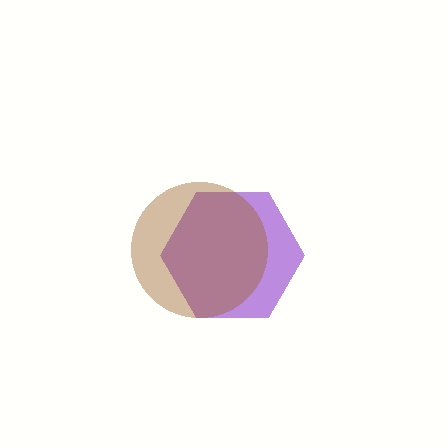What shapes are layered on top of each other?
The layered shapes are: a purple hexagon, a brown circle.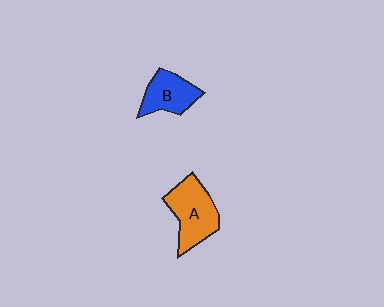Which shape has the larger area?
Shape A (orange).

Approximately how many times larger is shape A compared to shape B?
Approximately 1.4 times.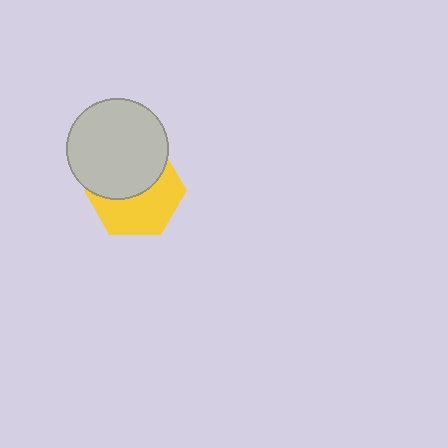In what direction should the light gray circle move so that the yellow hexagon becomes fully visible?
The light gray circle should move up. That is the shortest direction to clear the overlap and leave the yellow hexagon fully visible.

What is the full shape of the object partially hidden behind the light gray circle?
The partially hidden object is a yellow hexagon.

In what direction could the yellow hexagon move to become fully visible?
The yellow hexagon could move down. That would shift it out from behind the light gray circle entirely.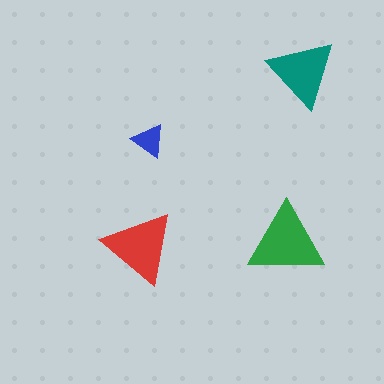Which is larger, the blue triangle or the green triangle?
The green one.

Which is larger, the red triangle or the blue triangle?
The red one.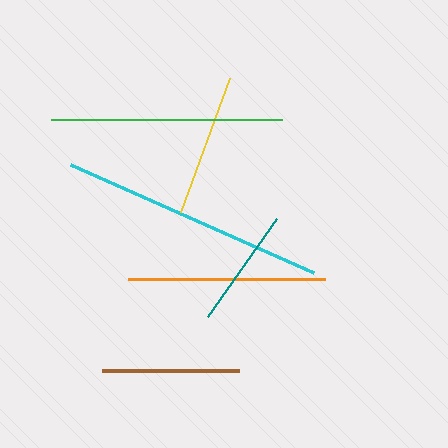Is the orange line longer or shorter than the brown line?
The orange line is longer than the brown line.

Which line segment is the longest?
The cyan line is the longest at approximately 266 pixels.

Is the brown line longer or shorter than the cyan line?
The cyan line is longer than the brown line.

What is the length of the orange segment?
The orange segment is approximately 197 pixels long.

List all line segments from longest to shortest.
From longest to shortest: cyan, green, orange, yellow, brown, teal.